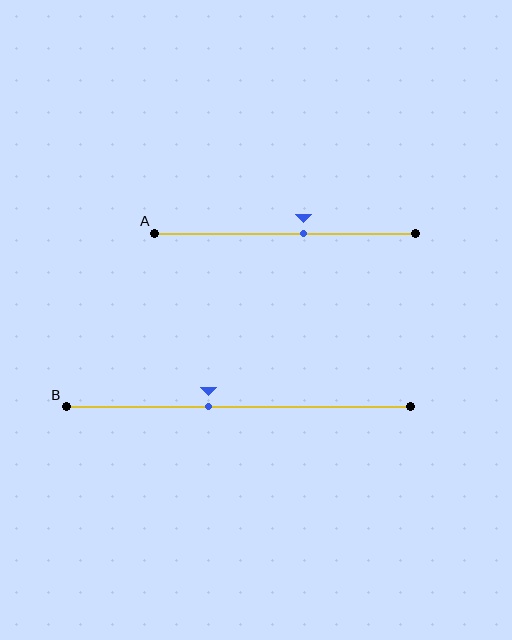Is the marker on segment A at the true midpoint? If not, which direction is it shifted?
No, the marker on segment A is shifted to the right by about 7% of the segment length.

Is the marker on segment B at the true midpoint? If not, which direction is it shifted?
No, the marker on segment B is shifted to the left by about 9% of the segment length.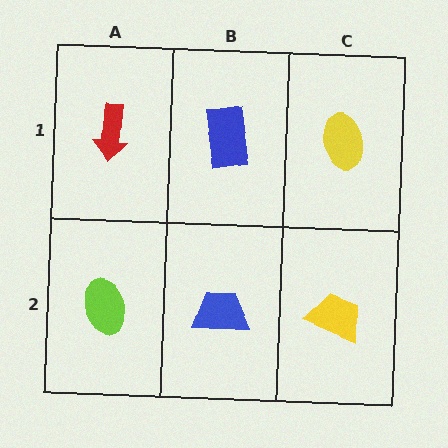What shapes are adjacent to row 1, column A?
A lime ellipse (row 2, column A), a blue rectangle (row 1, column B).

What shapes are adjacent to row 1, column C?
A yellow trapezoid (row 2, column C), a blue rectangle (row 1, column B).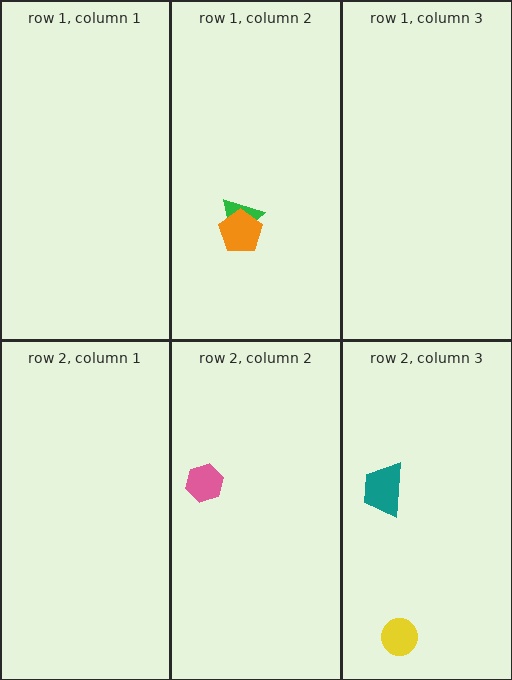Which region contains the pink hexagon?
The row 2, column 2 region.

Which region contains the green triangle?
The row 1, column 2 region.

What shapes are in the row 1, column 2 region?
The green triangle, the orange pentagon.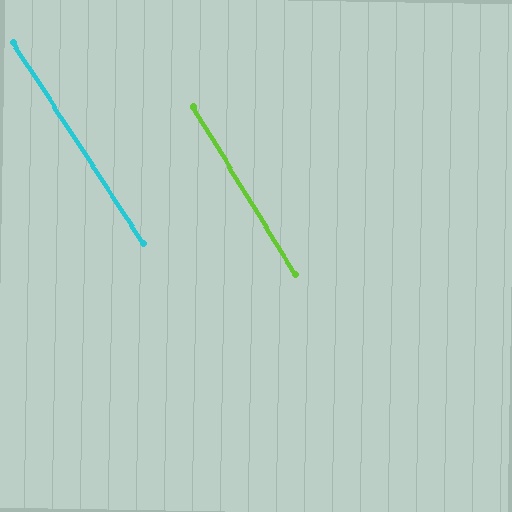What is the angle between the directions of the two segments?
Approximately 2 degrees.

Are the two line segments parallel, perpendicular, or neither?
Parallel — their directions differ by only 1.8°.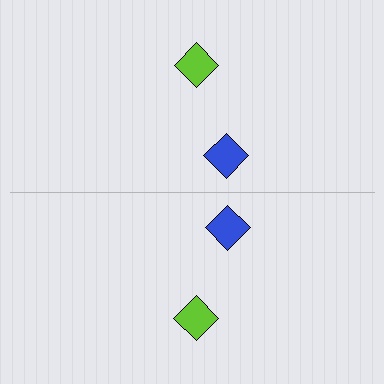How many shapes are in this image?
There are 4 shapes in this image.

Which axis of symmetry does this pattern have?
The pattern has a horizontal axis of symmetry running through the center of the image.